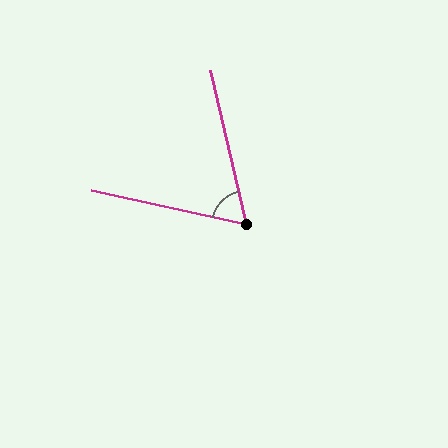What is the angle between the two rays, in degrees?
Approximately 64 degrees.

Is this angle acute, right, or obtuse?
It is acute.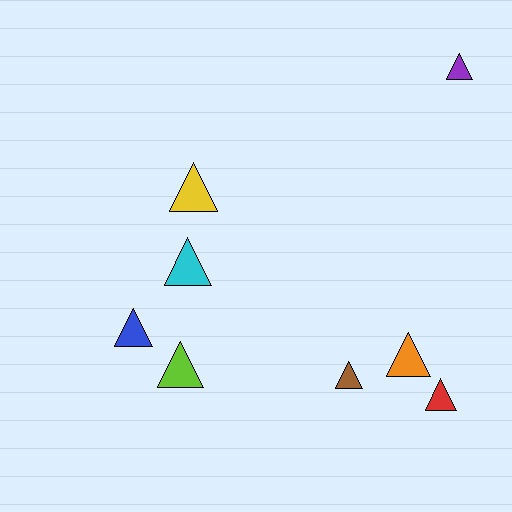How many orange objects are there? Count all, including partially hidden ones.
There is 1 orange object.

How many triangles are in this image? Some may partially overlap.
There are 8 triangles.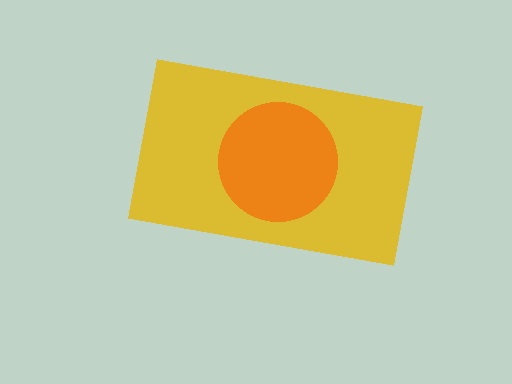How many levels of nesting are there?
2.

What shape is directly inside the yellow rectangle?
The orange circle.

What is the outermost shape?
The yellow rectangle.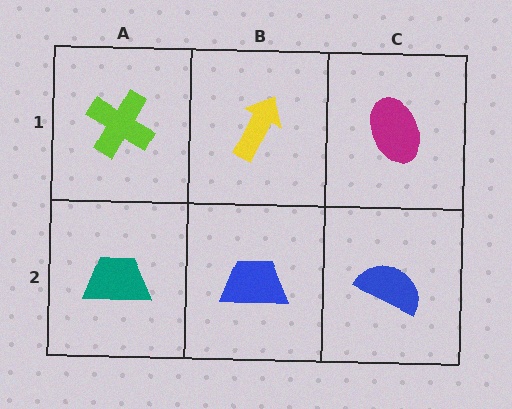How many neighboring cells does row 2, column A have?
2.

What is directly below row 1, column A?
A teal trapezoid.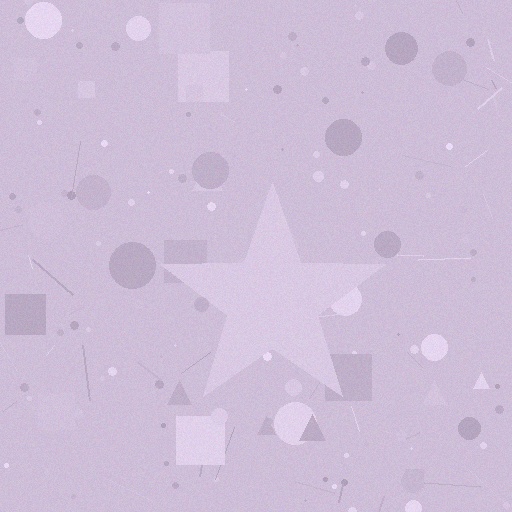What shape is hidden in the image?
A star is hidden in the image.